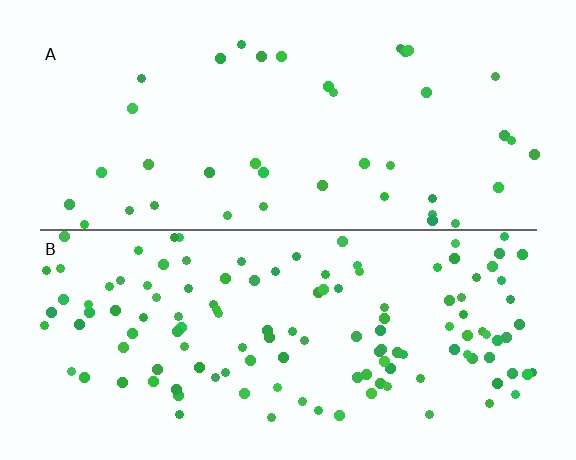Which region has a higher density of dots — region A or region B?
B (the bottom).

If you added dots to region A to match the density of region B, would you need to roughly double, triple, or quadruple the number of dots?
Approximately triple.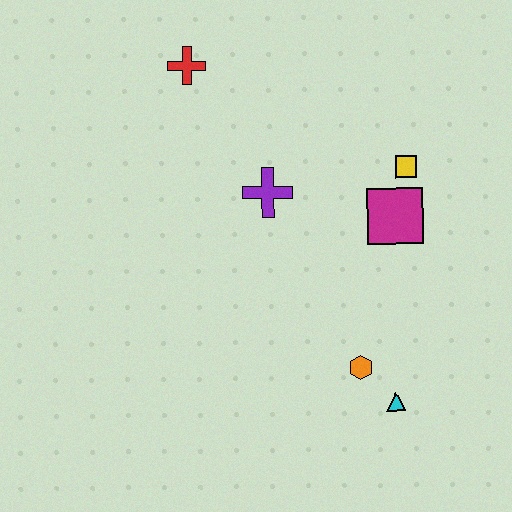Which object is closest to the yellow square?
The magenta square is closest to the yellow square.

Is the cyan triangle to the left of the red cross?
No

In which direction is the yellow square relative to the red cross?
The yellow square is to the right of the red cross.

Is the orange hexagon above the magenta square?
No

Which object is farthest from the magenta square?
The red cross is farthest from the magenta square.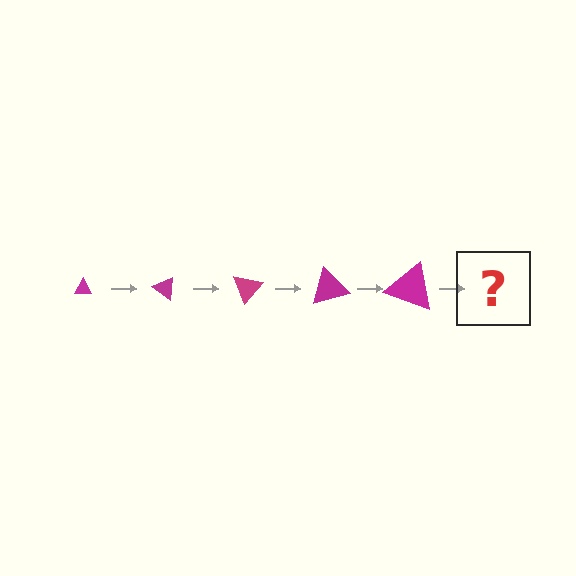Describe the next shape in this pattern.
It should be a triangle, larger than the previous one and rotated 175 degrees from the start.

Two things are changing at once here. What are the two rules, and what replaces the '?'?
The two rules are that the triangle grows larger each step and it rotates 35 degrees each step. The '?' should be a triangle, larger than the previous one and rotated 175 degrees from the start.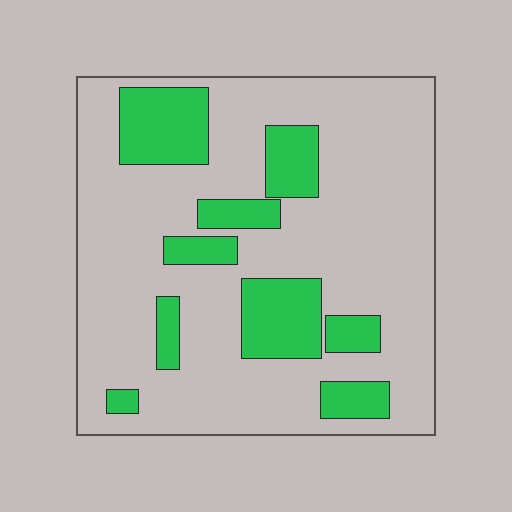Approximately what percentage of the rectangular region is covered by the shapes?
Approximately 25%.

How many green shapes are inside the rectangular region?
9.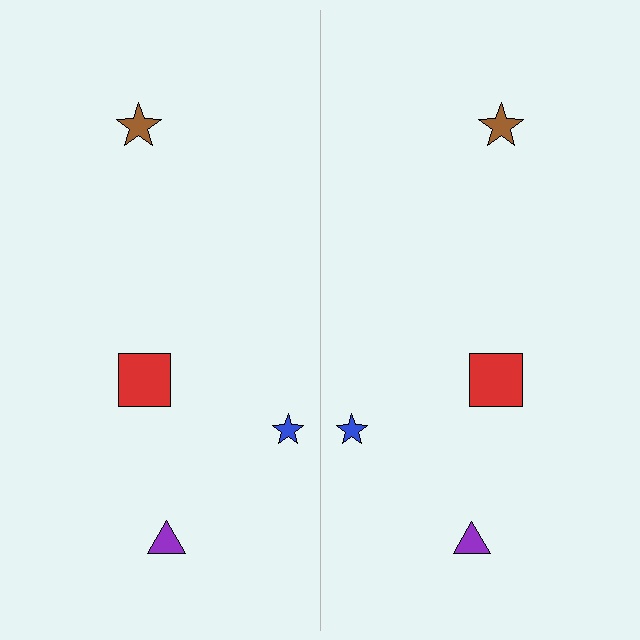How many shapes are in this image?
There are 8 shapes in this image.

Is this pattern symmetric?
Yes, this pattern has bilateral (reflection) symmetry.